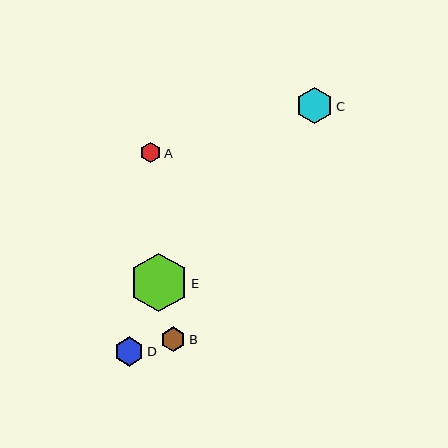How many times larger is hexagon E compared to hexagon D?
Hexagon E is approximately 2.0 times the size of hexagon D.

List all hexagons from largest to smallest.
From largest to smallest: E, C, D, B, A.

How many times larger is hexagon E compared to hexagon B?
Hexagon E is approximately 2.4 times the size of hexagon B.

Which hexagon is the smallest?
Hexagon A is the smallest with a size of approximately 21 pixels.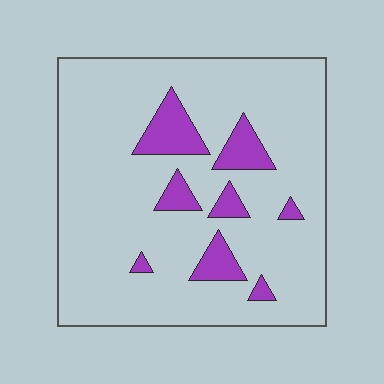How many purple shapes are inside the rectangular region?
8.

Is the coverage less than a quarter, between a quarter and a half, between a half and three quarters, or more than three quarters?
Less than a quarter.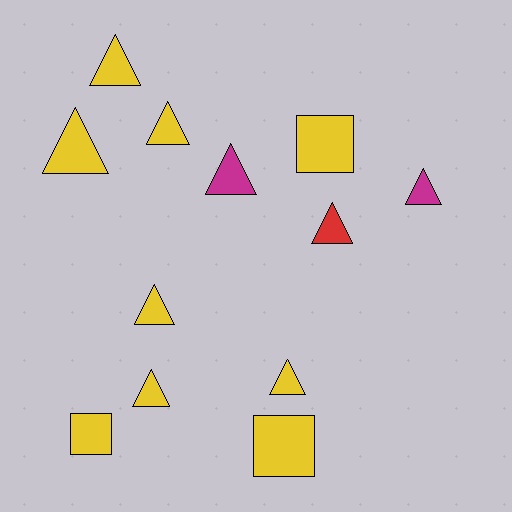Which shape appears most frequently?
Triangle, with 9 objects.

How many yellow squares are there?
There are 3 yellow squares.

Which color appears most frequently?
Yellow, with 9 objects.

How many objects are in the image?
There are 12 objects.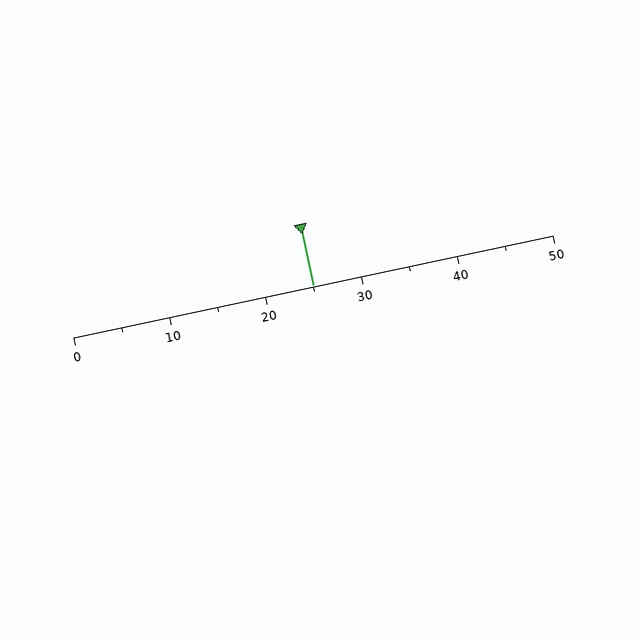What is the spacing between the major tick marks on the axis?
The major ticks are spaced 10 apart.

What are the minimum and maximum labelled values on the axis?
The axis runs from 0 to 50.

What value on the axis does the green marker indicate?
The marker indicates approximately 25.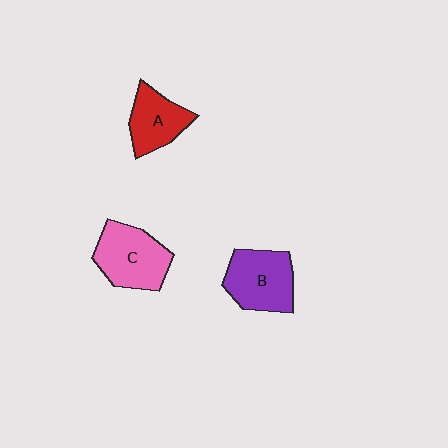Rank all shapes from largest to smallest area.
From largest to smallest: C (pink), B (purple), A (red).